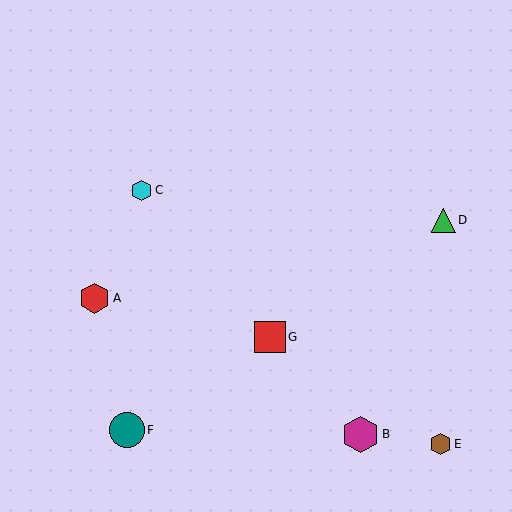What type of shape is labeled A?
Shape A is a red hexagon.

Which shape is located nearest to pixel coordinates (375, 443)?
The magenta hexagon (labeled B) at (360, 434) is nearest to that location.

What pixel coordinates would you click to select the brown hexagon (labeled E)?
Click at (441, 444) to select the brown hexagon E.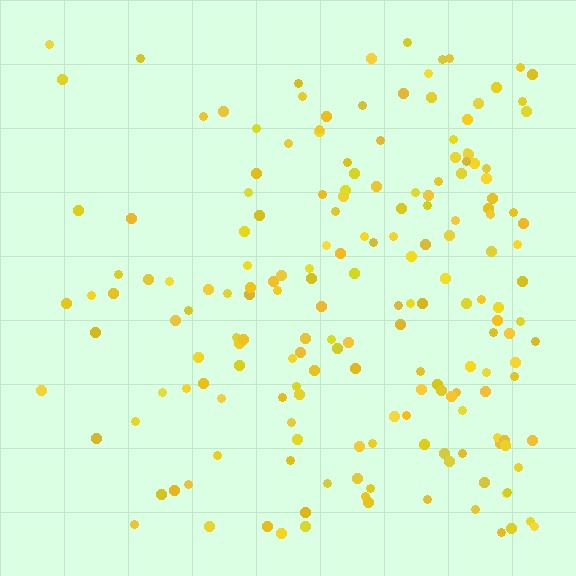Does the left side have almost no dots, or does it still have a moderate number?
Still a moderate number, just noticeably fewer than the right.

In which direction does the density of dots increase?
From left to right, with the right side densest.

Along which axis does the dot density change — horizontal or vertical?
Horizontal.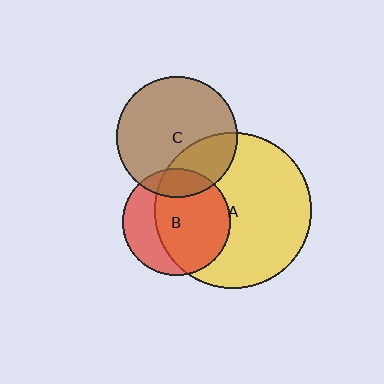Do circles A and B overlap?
Yes.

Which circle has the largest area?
Circle A (yellow).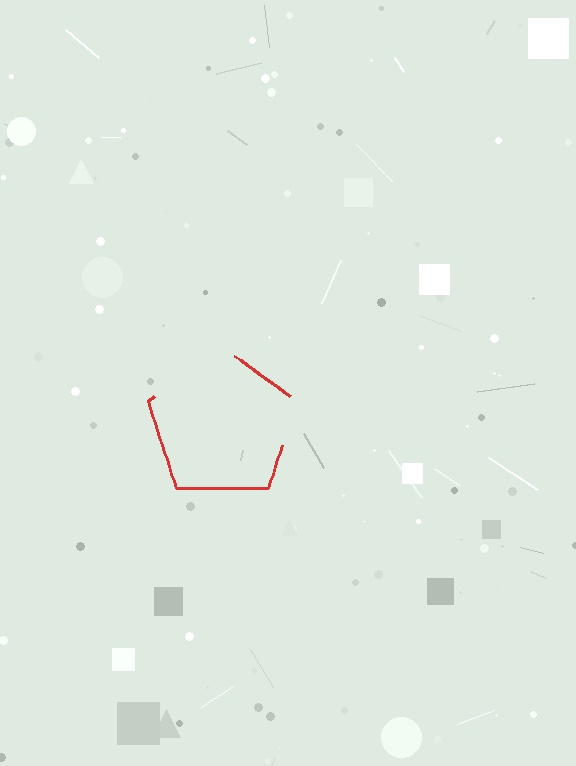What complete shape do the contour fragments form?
The contour fragments form a pentagon.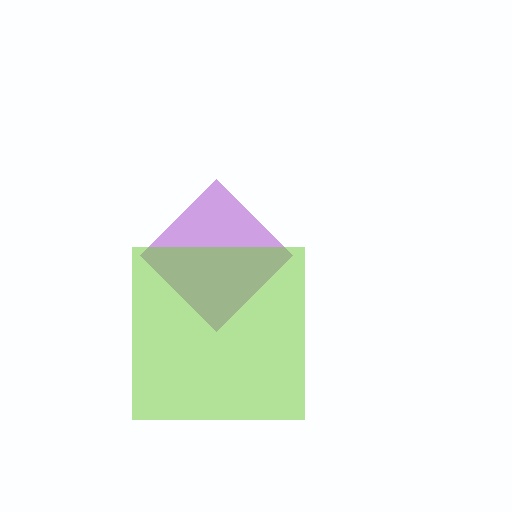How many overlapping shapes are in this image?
There are 2 overlapping shapes in the image.